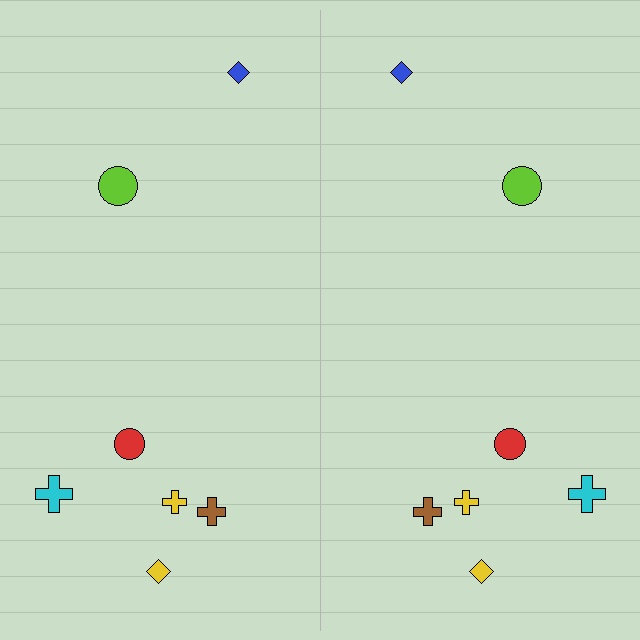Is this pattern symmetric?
Yes, this pattern has bilateral (reflection) symmetry.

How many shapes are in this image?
There are 14 shapes in this image.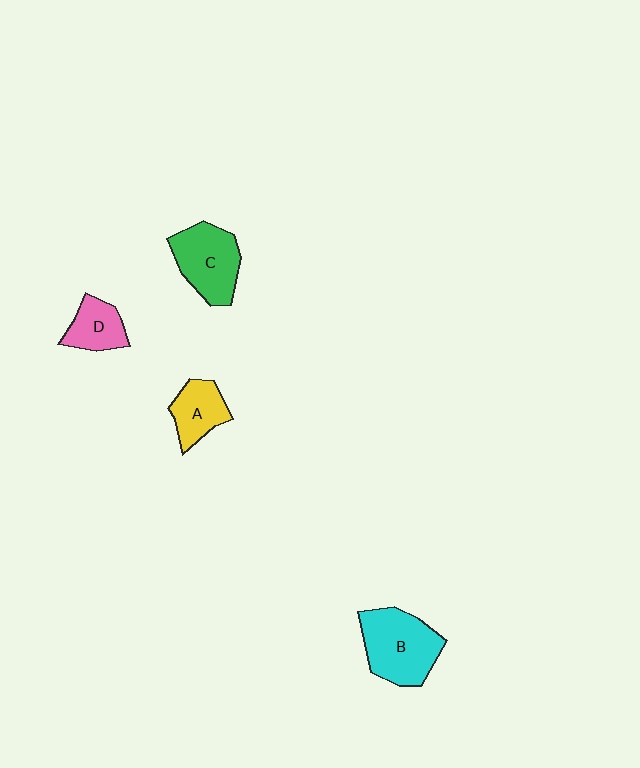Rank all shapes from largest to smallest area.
From largest to smallest: B (cyan), C (green), A (yellow), D (pink).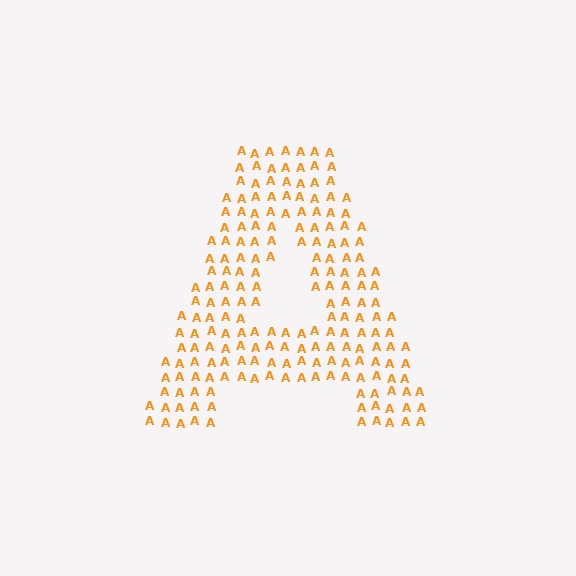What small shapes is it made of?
It is made of small letter A's.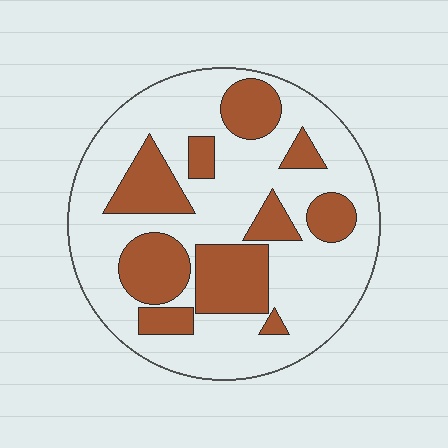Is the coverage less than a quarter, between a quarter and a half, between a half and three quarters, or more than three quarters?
Between a quarter and a half.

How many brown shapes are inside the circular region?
10.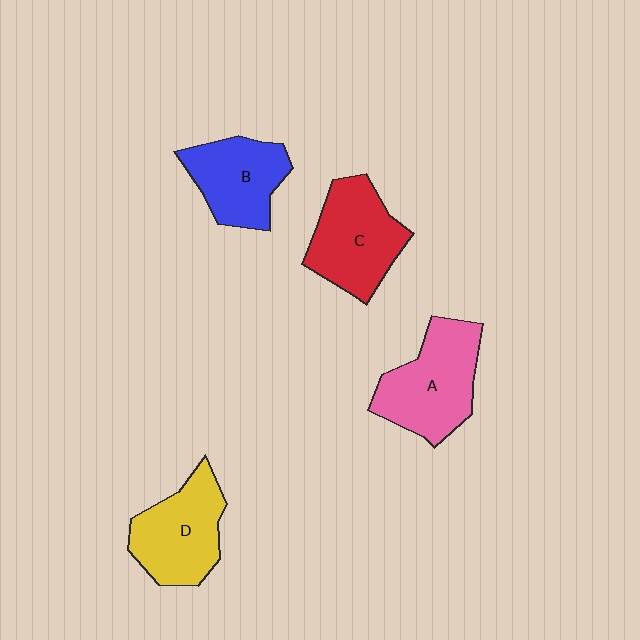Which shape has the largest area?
Shape A (pink).